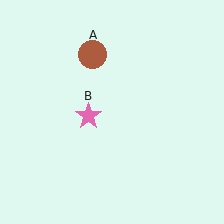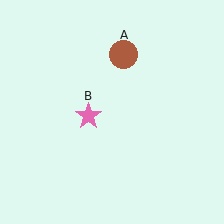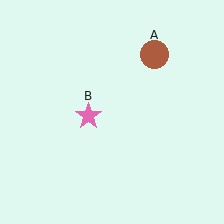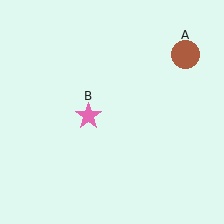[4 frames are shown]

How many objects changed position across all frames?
1 object changed position: brown circle (object A).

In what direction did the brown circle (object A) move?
The brown circle (object A) moved right.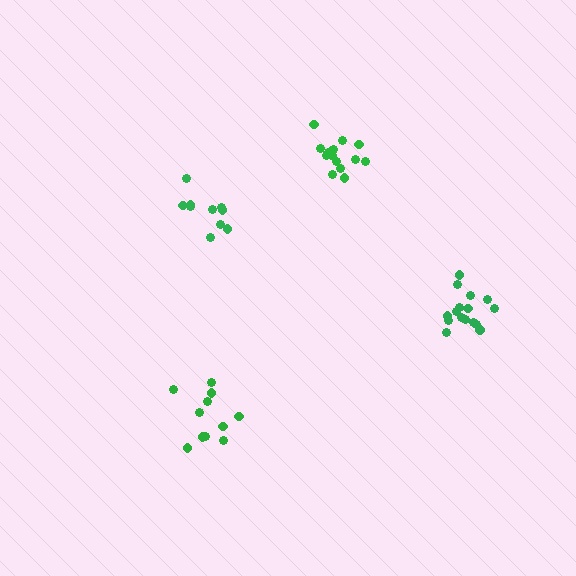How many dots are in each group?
Group 1: 16 dots, Group 2: 11 dots, Group 3: 15 dots, Group 4: 10 dots (52 total).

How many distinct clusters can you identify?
There are 4 distinct clusters.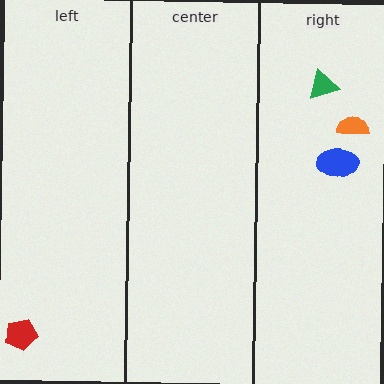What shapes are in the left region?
The red pentagon.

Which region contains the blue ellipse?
The right region.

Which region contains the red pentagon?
The left region.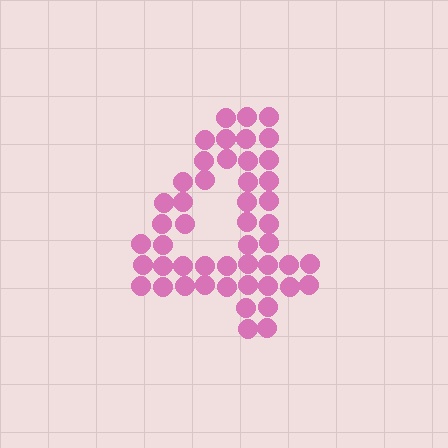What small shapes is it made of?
It is made of small circles.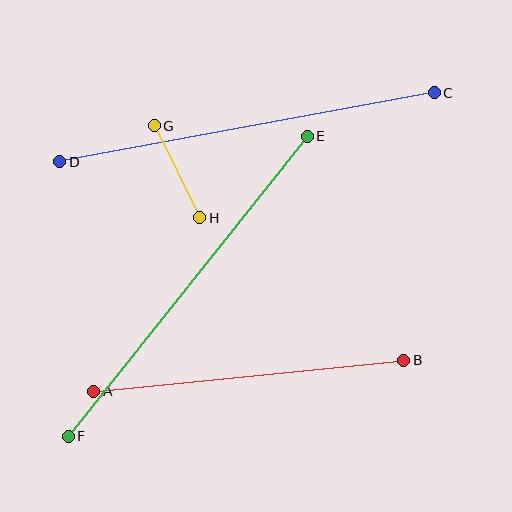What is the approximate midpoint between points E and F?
The midpoint is at approximately (188, 286) pixels.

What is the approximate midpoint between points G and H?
The midpoint is at approximately (177, 172) pixels.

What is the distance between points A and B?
The distance is approximately 312 pixels.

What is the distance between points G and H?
The distance is approximately 103 pixels.